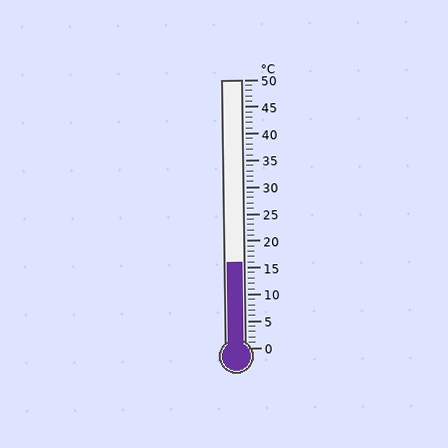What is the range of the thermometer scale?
The thermometer scale ranges from 0°C to 50°C.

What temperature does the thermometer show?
The thermometer shows approximately 16°C.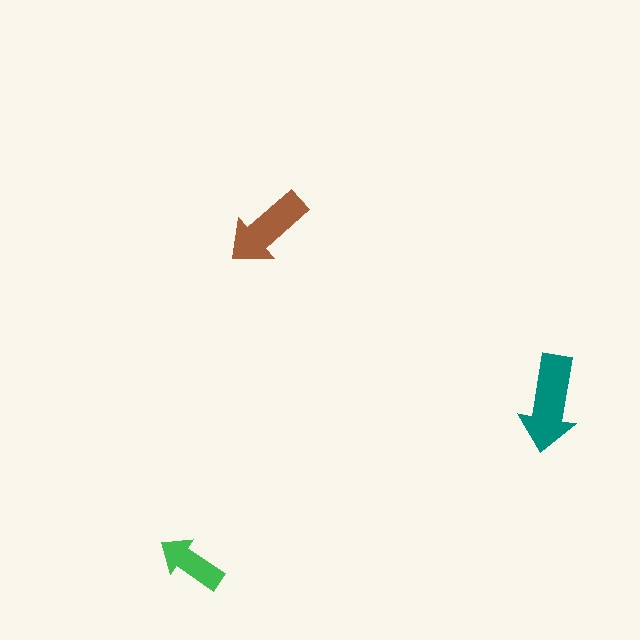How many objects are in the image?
There are 3 objects in the image.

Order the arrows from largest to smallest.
the teal one, the brown one, the green one.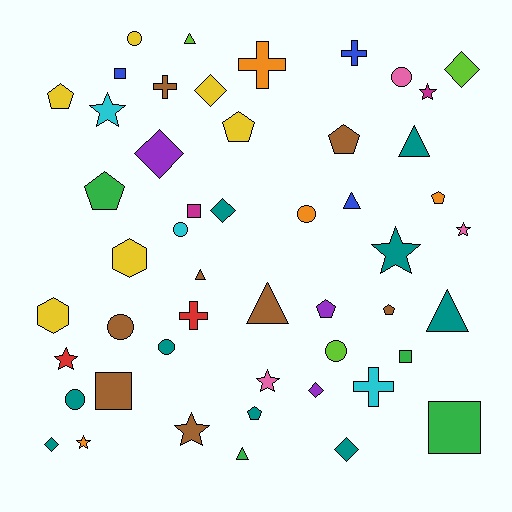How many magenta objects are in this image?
There are 2 magenta objects.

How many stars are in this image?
There are 8 stars.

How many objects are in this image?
There are 50 objects.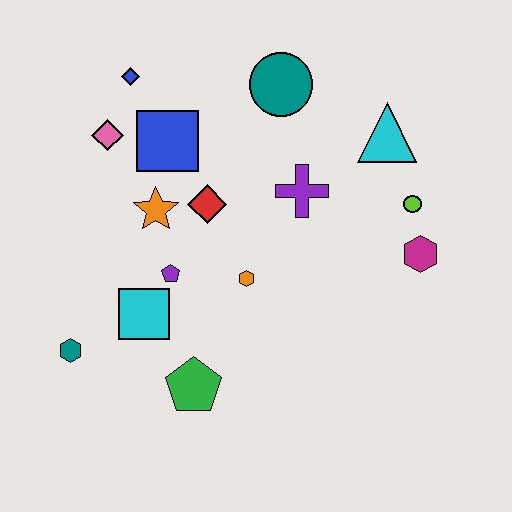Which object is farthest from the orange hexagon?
The blue diamond is farthest from the orange hexagon.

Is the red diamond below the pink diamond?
Yes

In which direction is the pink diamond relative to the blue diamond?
The pink diamond is below the blue diamond.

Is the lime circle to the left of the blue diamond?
No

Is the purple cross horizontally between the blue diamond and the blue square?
No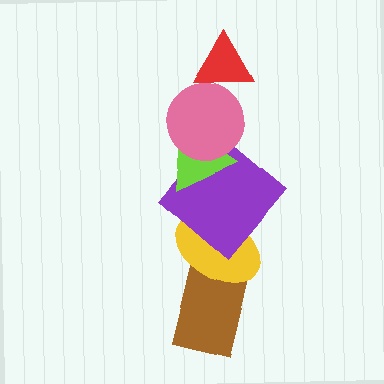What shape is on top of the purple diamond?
The lime triangle is on top of the purple diamond.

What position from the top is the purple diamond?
The purple diamond is 4th from the top.